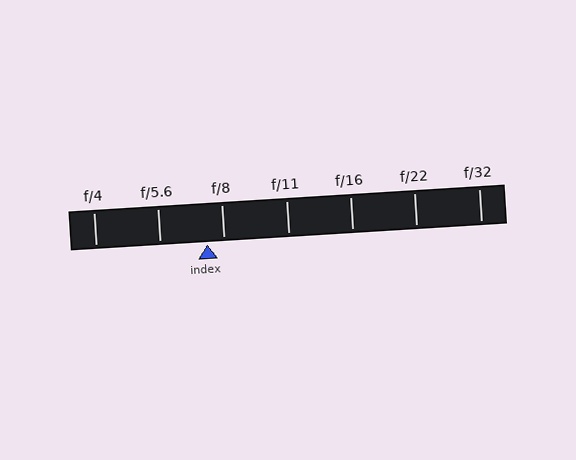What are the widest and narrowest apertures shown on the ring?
The widest aperture shown is f/4 and the narrowest is f/32.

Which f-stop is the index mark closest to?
The index mark is closest to f/8.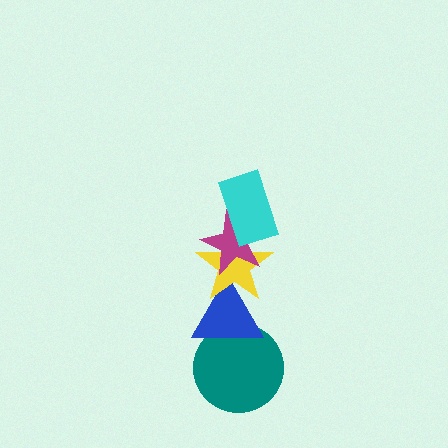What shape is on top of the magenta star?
The cyan rectangle is on top of the magenta star.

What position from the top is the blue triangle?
The blue triangle is 4th from the top.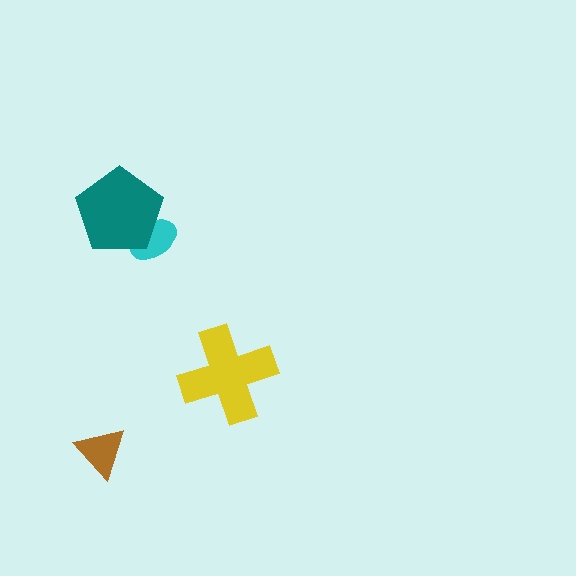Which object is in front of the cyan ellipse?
The teal pentagon is in front of the cyan ellipse.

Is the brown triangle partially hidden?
No, no other shape covers it.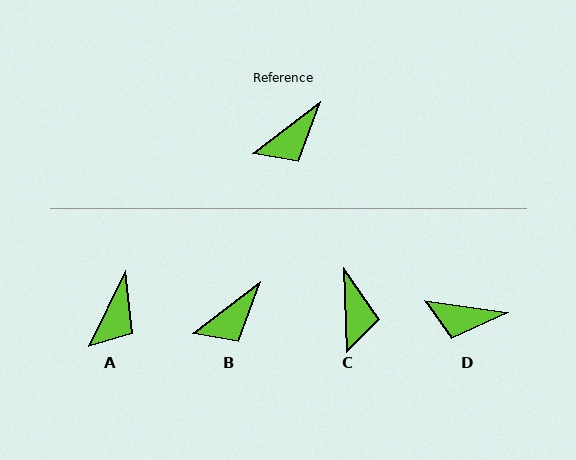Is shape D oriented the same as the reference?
No, it is off by about 45 degrees.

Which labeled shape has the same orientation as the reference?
B.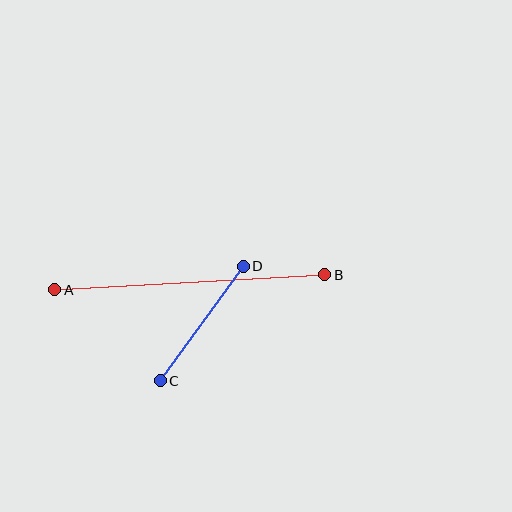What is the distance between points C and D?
The distance is approximately 141 pixels.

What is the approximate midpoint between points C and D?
The midpoint is at approximately (202, 324) pixels.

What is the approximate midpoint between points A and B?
The midpoint is at approximately (190, 282) pixels.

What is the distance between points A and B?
The distance is approximately 270 pixels.